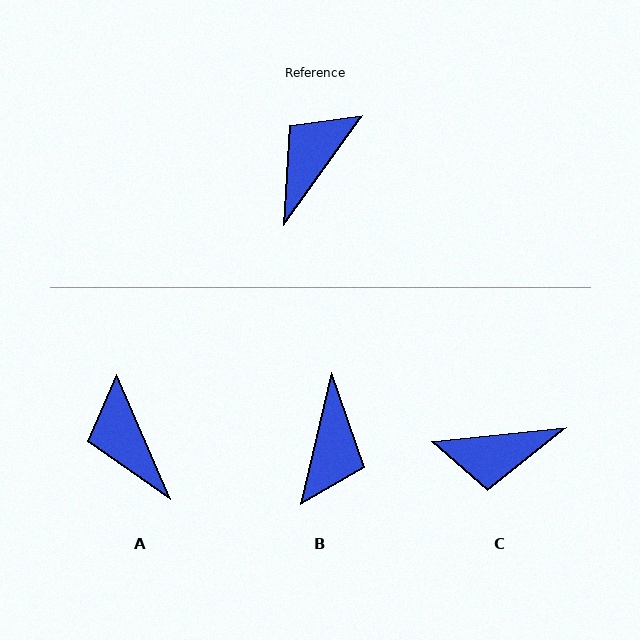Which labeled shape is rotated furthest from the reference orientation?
B, about 157 degrees away.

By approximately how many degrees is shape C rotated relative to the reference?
Approximately 132 degrees counter-clockwise.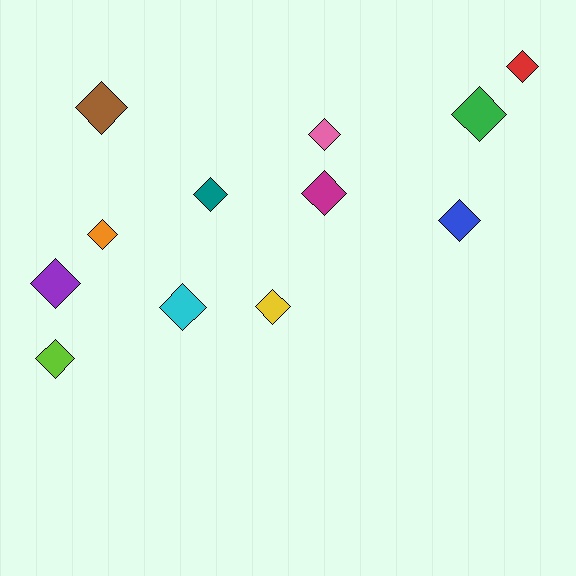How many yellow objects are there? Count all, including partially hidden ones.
There is 1 yellow object.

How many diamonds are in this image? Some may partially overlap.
There are 12 diamonds.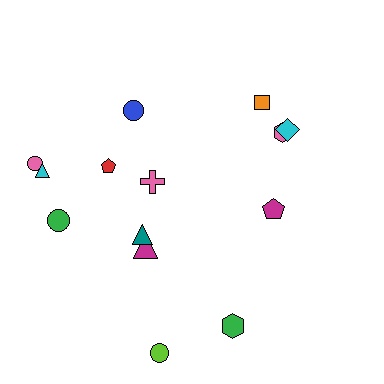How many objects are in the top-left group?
There are 6 objects.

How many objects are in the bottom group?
There are 4 objects.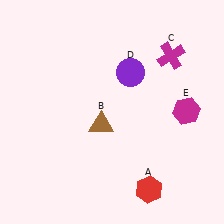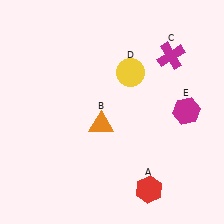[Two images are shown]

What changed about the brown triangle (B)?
In Image 1, B is brown. In Image 2, it changed to orange.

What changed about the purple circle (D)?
In Image 1, D is purple. In Image 2, it changed to yellow.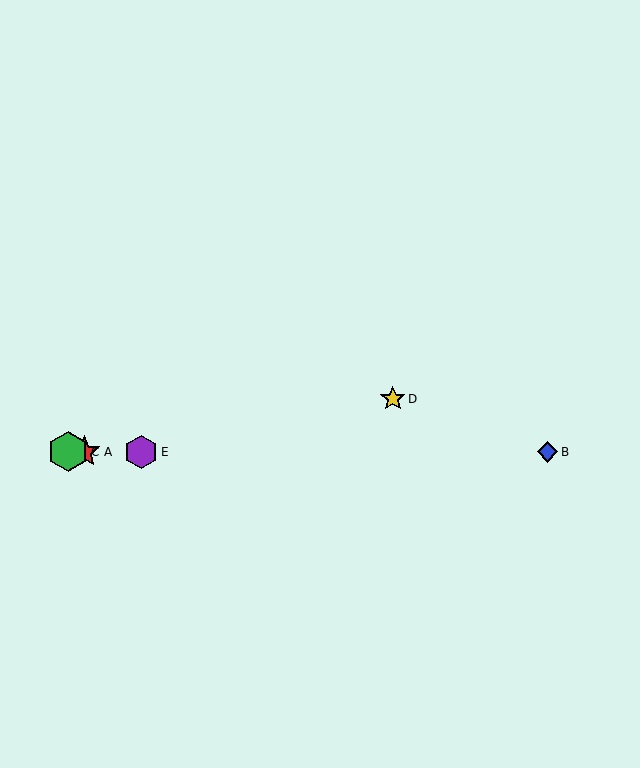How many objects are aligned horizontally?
4 objects (A, B, C, E) are aligned horizontally.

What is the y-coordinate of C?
Object C is at y≈452.